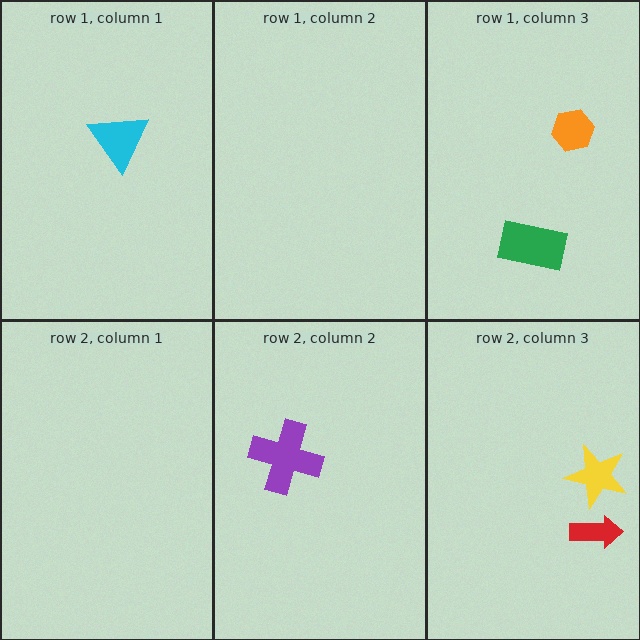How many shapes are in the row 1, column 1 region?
1.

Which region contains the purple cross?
The row 2, column 2 region.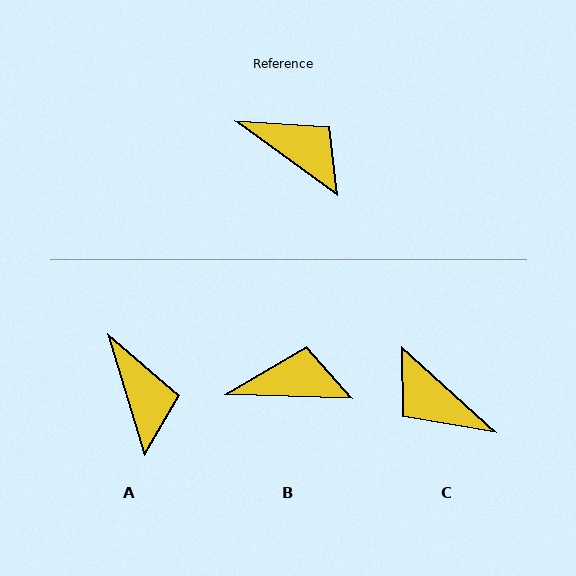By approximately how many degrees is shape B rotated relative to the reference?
Approximately 34 degrees counter-clockwise.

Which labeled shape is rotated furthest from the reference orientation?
C, about 174 degrees away.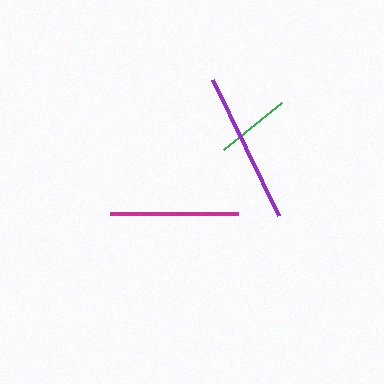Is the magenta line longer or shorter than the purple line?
The purple line is longer than the magenta line.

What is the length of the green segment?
The green segment is approximately 75 pixels long.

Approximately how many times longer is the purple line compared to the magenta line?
The purple line is approximately 1.2 times the length of the magenta line.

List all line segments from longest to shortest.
From longest to shortest: purple, magenta, green.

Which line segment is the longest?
The purple line is the longest at approximately 151 pixels.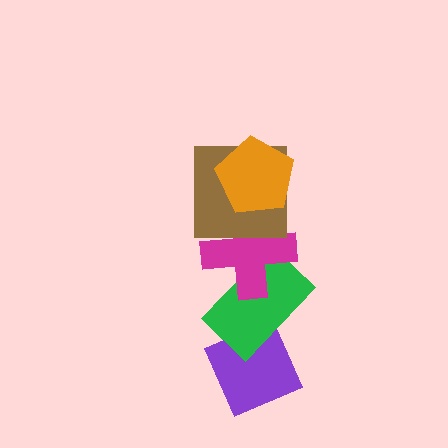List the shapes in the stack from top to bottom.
From top to bottom: the orange pentagon, the brown square, the magenta cross, the green rectangle, the purple diamond.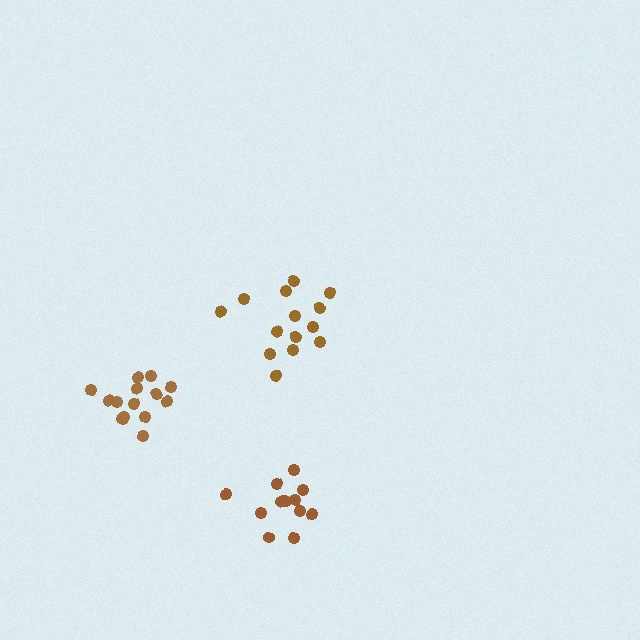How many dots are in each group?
Group 1: 14 dots, Group 2: 14 dots, Group 3: 12 dots (40 total).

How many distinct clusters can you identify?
There are 3 distinct clusters.